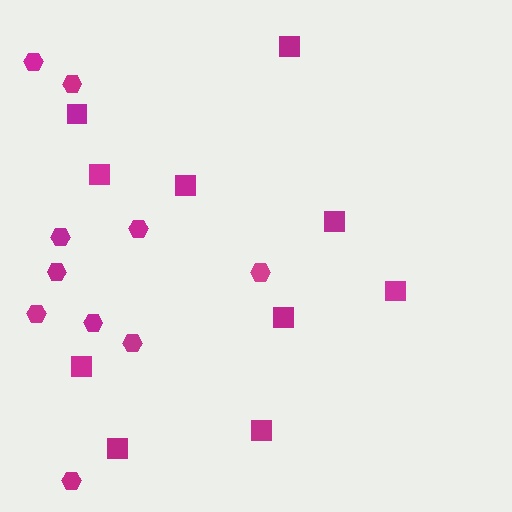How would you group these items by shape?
There are 2 groups: one group of squares (10) and one group of hexagons (10).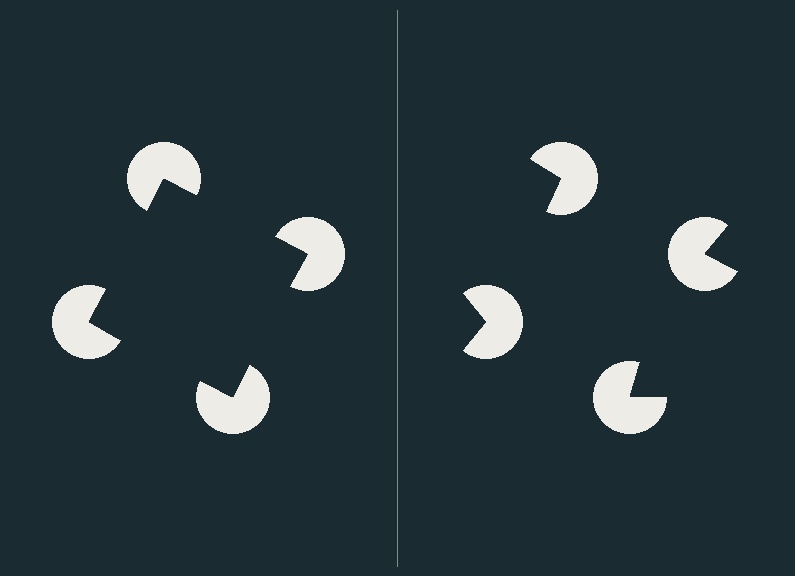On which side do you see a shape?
An illusory square appears on the left side. On the right side the wedge cuts are rotated, so no coherent shape forms.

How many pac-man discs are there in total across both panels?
8 — 4 on each side.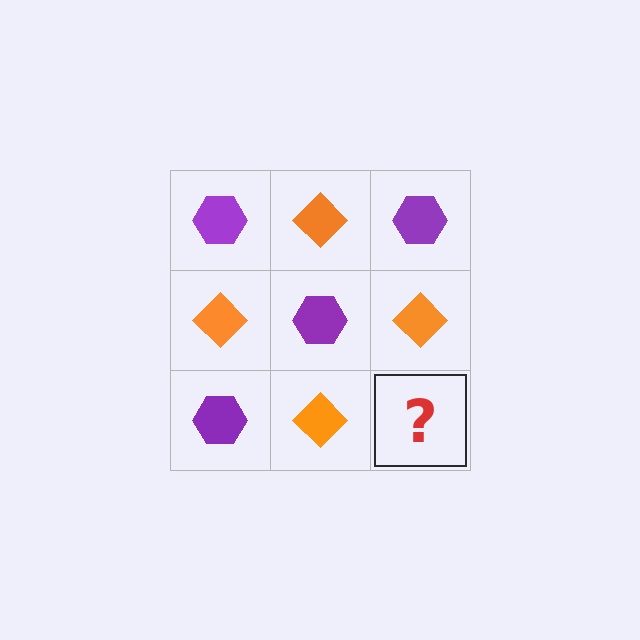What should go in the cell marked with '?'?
The missing cell should contain a purple hexagon.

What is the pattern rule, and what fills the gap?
The rule is that it alternates purple hexagon and orange diamond in a checkerboard pattern. The gap should be filled with a purple hexagon.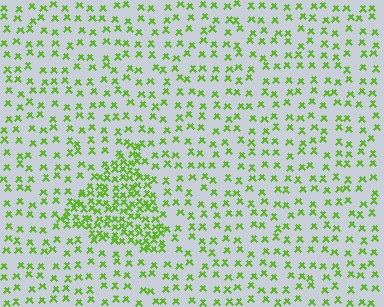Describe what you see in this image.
The image contains small lime elements arranged at two different densities. A triangle-shaped region is visible where the elements are more densely packed than the surrounding area.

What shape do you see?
I see a triangle.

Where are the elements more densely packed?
The elements are more densely packed inside the triangle boundary.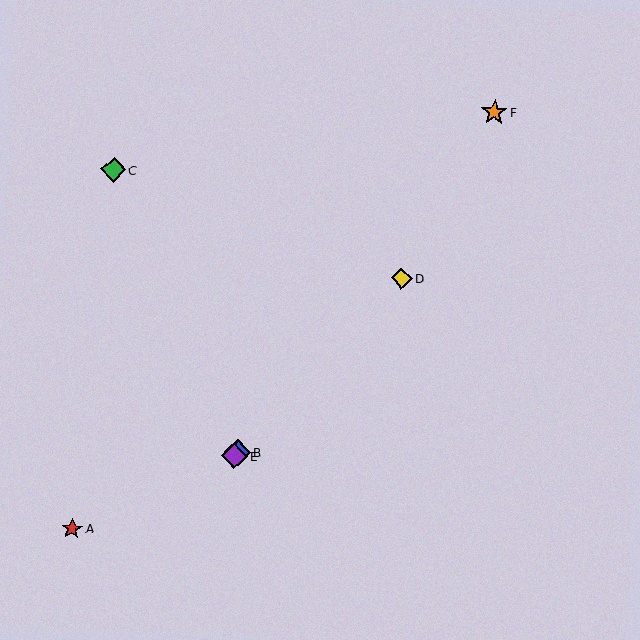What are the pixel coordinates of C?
Object C is at (113, 170).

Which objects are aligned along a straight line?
Objects B, D, E are aligned along a straight line.